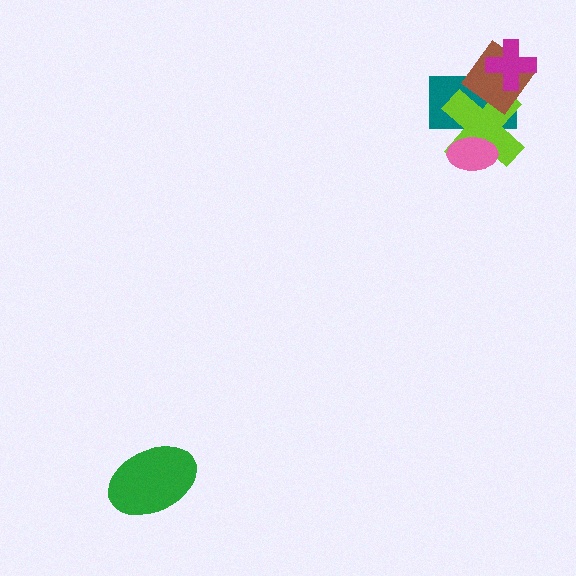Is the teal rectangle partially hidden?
Yes, it is partially covered by another shape.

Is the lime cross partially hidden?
Yes, it is partially covered by another shape.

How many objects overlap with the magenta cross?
2 objects overlap with the magenta cross.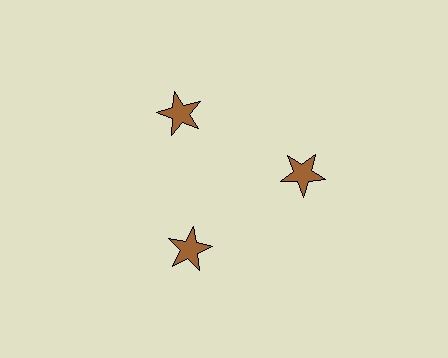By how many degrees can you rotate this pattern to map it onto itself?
The pattern maps onto itself every 120 degrees of rotation.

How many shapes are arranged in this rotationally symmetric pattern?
There are 3 shapes, arranged in 3 groups of 1.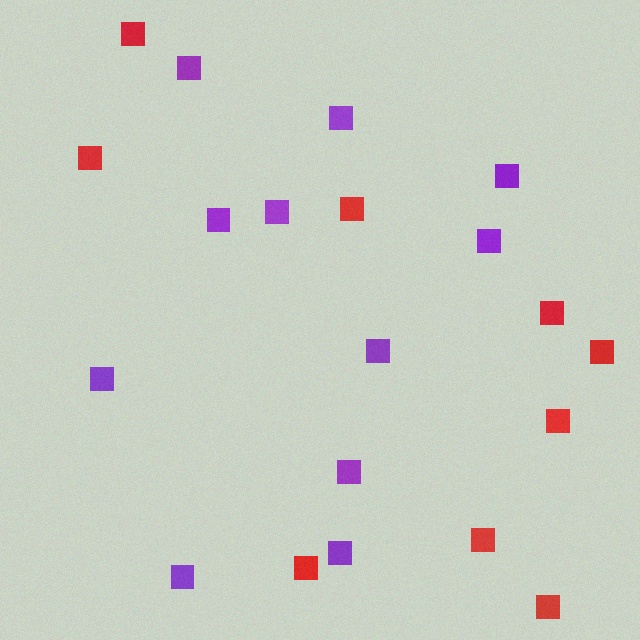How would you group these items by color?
There are 2 groups: one group of purple squares (11) and one group of red squares (9).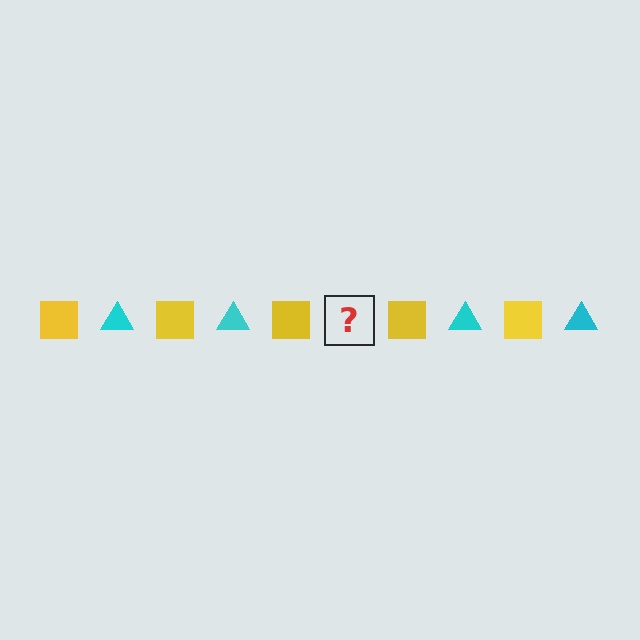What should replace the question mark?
The question mark should be replaced with a cyan triangle.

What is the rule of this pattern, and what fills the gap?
The rule is that the pattern alternates between yellow square and cyan triangle. The gap should be filled with a cyan triangle.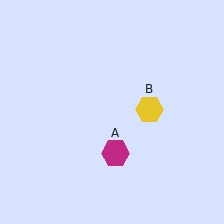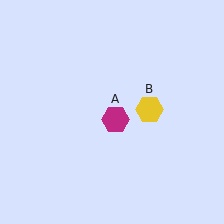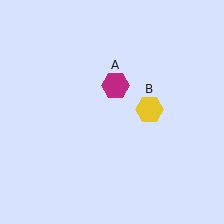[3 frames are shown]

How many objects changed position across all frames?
1 object changed position: magenta hexagon (object A).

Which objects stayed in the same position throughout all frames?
Yellow hexagon (object B) remained stationary.